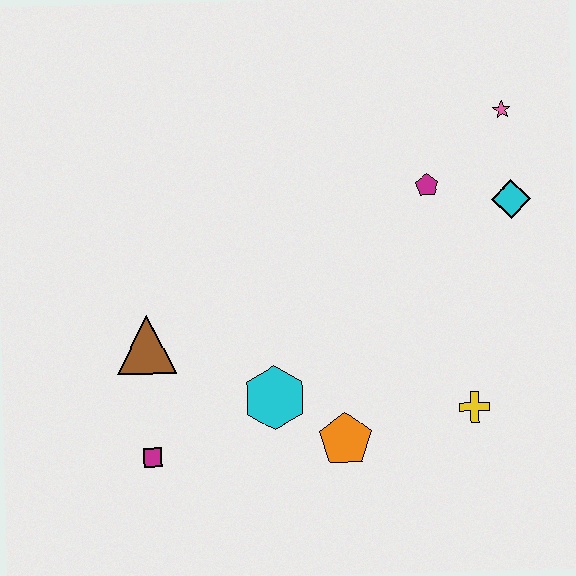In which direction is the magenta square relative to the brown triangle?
The magenta square is below the brown triangle.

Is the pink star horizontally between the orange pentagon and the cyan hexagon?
No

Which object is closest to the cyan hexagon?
The orange pentagon is closest to the cyan hexagon.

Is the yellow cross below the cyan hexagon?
Yes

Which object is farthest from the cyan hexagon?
The pink star is farthest from the cyan hexagon.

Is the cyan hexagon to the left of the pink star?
Yes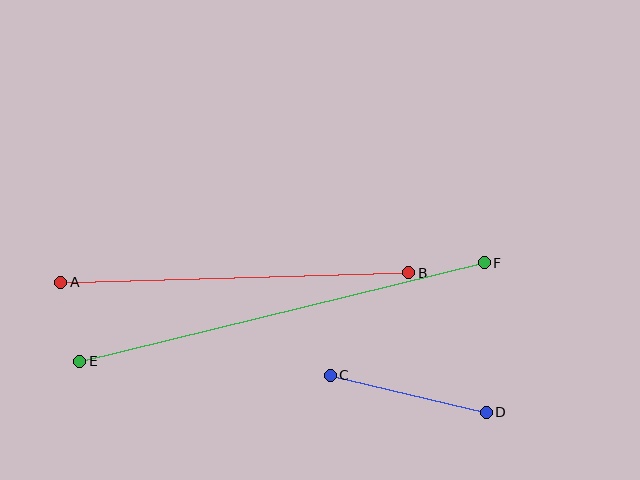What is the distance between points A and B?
The distance is approximately 348 pixels.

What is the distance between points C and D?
The distance is approximately 160 pixels.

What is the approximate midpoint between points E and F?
The midpoint is at approximately (282, 312) pixels.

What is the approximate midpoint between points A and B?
The midpoint is at approximately (235, 277) pixels.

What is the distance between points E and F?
The distance is approximately 416 pixels.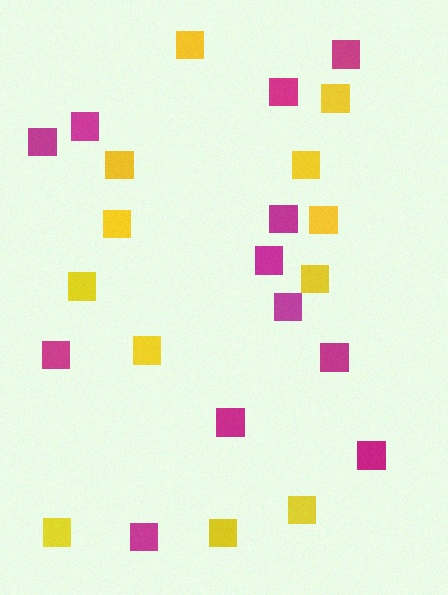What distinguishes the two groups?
There are 2 groups: one group of magenta squares (12) and one group of yellow squares (12).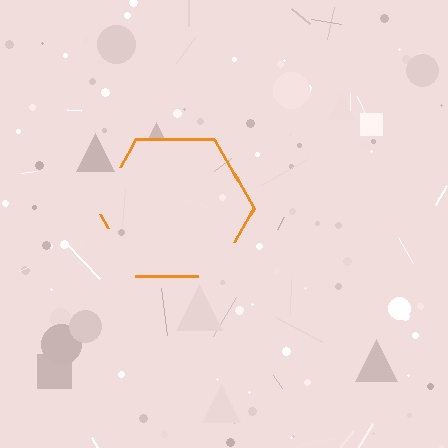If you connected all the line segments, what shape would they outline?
They would outline a hexagon.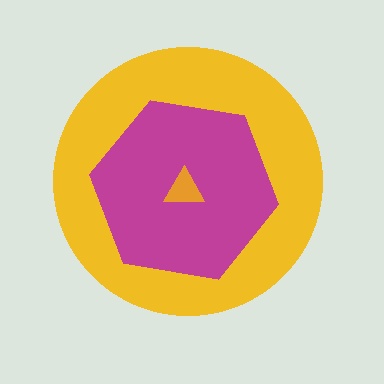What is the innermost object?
The orange triangle.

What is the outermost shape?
The yellow circle.